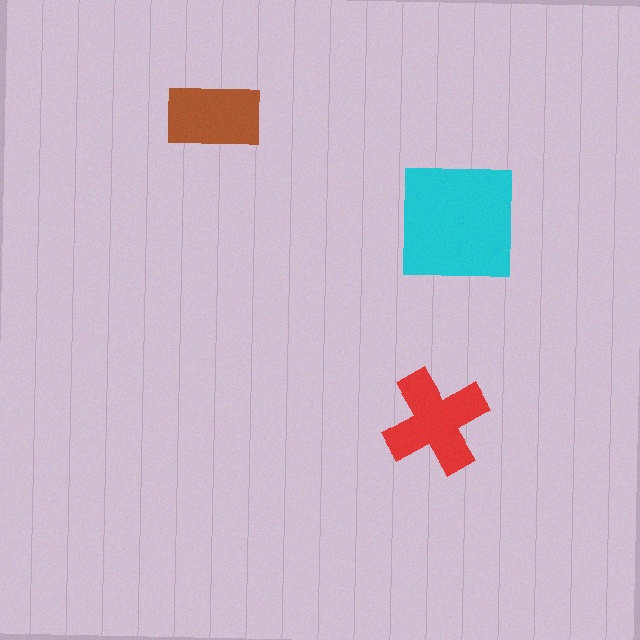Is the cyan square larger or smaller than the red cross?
Larger.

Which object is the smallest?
The brown rectangle.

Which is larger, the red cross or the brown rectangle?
The red cross.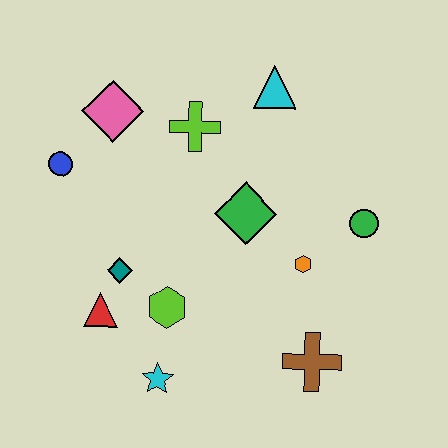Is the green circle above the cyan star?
Yes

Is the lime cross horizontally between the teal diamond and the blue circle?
No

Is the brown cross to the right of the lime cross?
Yes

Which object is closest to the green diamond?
The orange hexagon is closest to the green diamond.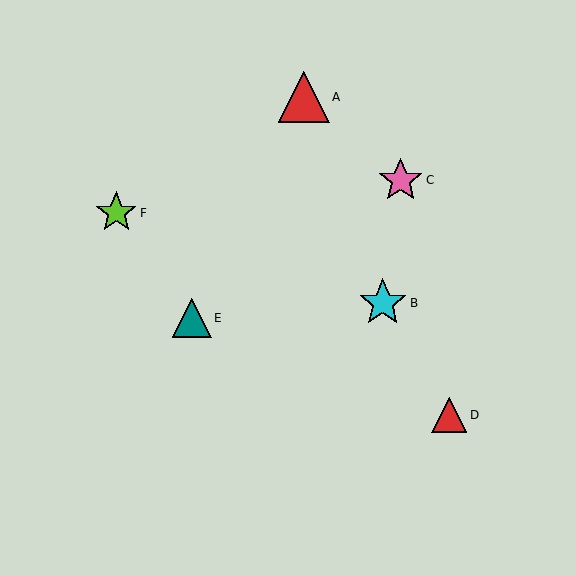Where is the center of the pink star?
The center of the pink star is at (401, 180).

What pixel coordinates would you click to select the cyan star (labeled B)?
Click at (383, 303) to select the cyan star B.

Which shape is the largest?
The red triangle (labeled A) is the largest.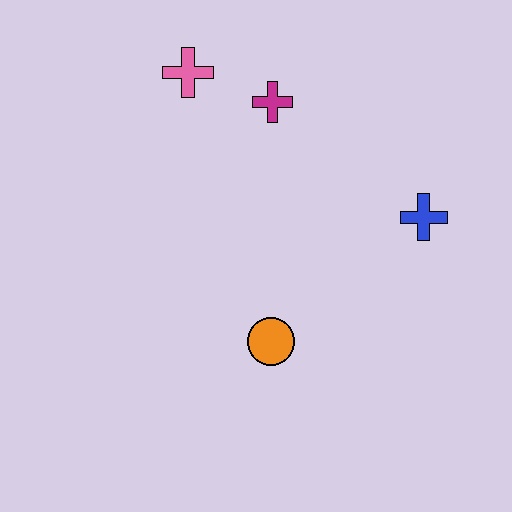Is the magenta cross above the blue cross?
Yes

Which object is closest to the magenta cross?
The pink cross is closest to the magenta cross.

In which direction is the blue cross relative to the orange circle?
The blue cross is to the right of the orange circle.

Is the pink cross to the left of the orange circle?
Yes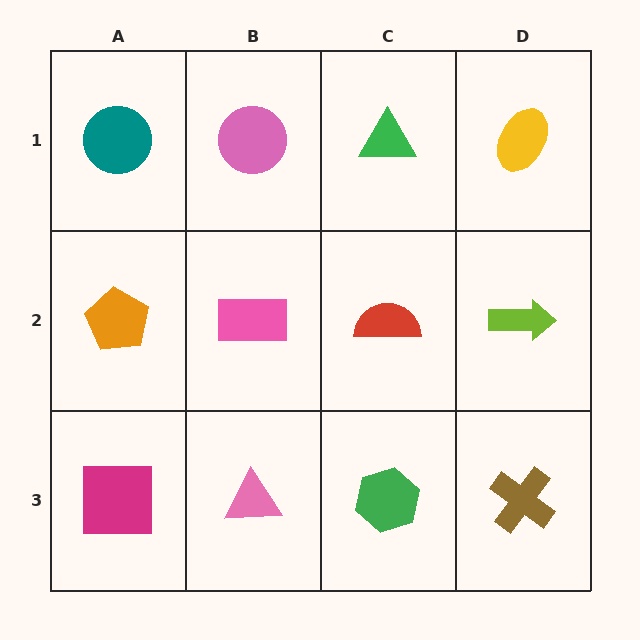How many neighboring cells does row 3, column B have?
3.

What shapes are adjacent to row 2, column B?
A pink circle (row 1, column B), a pink triangle (row 3, column B), an orange pentagon (row 2, column A), a red semicircle (row 2, column C).